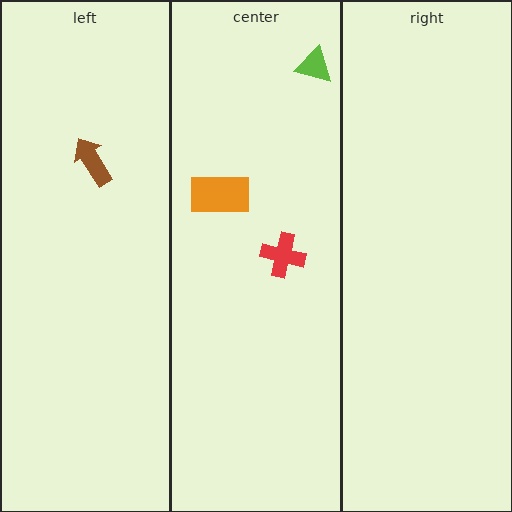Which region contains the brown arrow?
The left region.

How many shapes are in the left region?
1.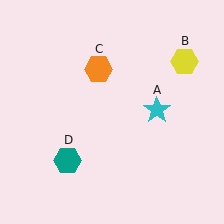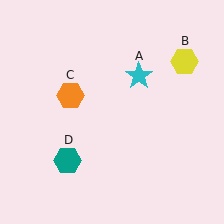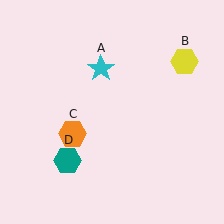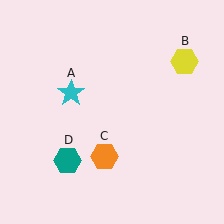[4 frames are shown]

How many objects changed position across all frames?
2 objects changed position: cyan star (object A), orange hexagon (object C).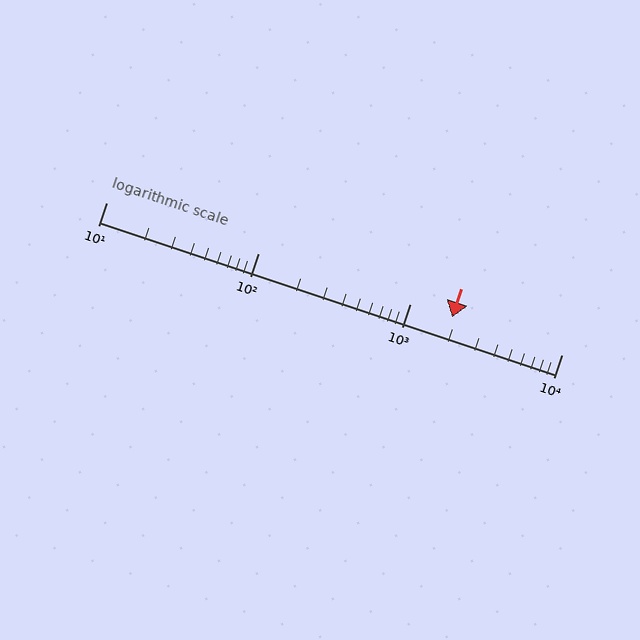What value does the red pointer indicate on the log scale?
The pointer indicates approximately 1900.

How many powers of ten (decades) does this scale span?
The scale spans 3 decades, from 10 to 10000.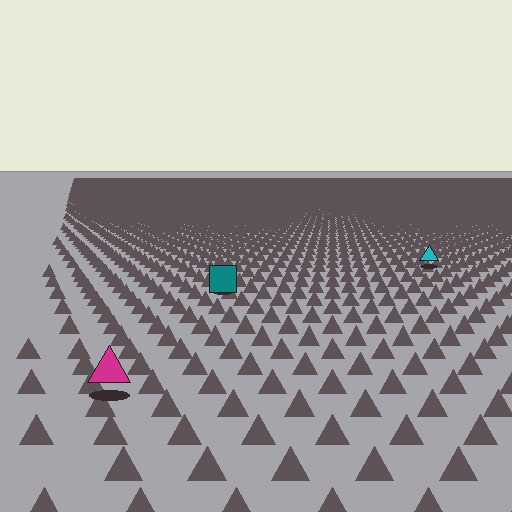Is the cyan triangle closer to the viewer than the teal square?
No. The teal square is closer — you can tell from the texture gradient: the ground texture is coarser near it.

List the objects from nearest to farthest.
From nearest to farthest: the magenta triangle, the teal square, the cyan triangle.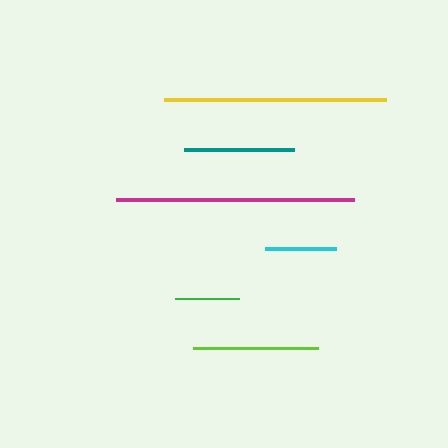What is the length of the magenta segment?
The magenta segment is approximately 238 pixels long.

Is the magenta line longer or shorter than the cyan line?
The magenta line is longer than the cyan line.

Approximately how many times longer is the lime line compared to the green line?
The lime line is approximately 1.9 times the length of the green line.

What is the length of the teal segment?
The teal segment is approximately 111 pixels long.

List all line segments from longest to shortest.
From longest to shortest: magenta, yellow, lime, teal, cyan, green.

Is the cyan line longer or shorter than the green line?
The cyan line is longer than the green line.